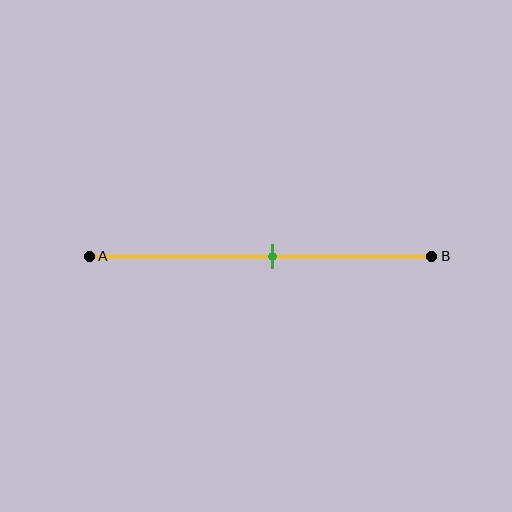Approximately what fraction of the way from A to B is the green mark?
The green mark is approximately 55% of the way from A to B.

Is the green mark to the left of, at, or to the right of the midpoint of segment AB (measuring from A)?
The green mark is to the right of the midpoint of segment AB.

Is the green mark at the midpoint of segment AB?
No, the mark is at about 55% from A, not at the 50% midpoint.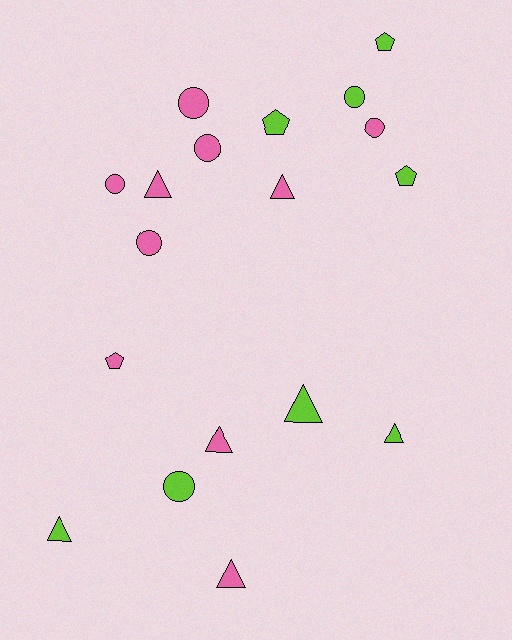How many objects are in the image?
There are 18 objects.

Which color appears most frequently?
Pink, with 10 objects.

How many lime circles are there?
There are 2 lime circles.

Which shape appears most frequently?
Circle, with 7 objects.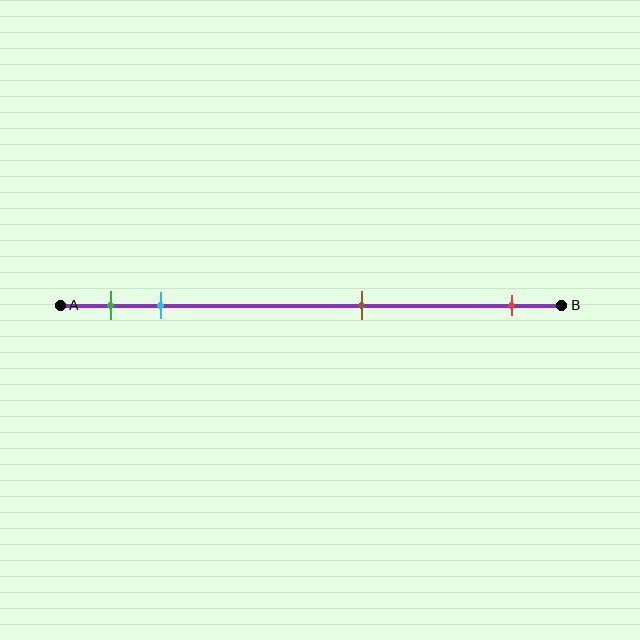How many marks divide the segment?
There are 4 marks dividing the segment.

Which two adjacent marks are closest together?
The green and cyan marks are the closest adjacent pair.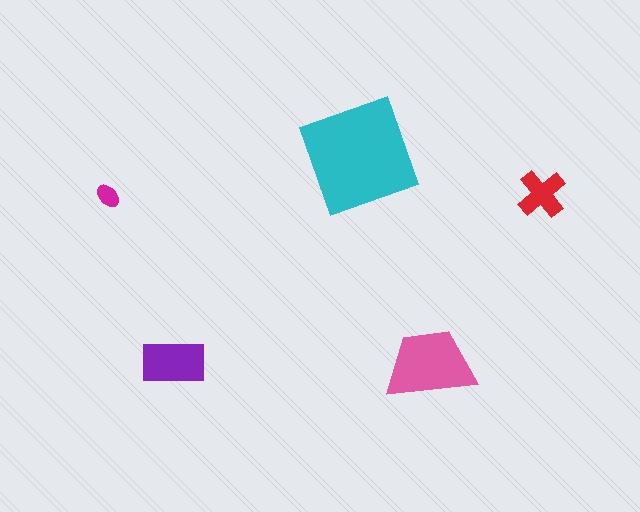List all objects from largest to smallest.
The cyan square, the pink trapezoid, the purple rectangle, the red cross, the magenta ellipse.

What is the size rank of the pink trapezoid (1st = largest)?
2nd.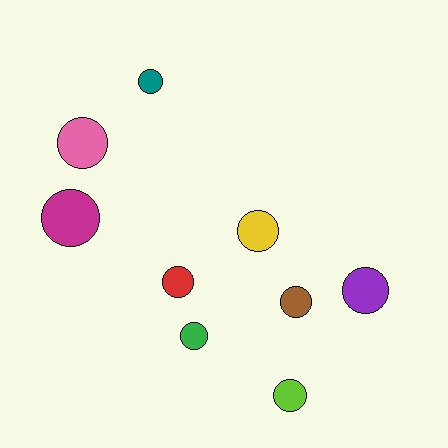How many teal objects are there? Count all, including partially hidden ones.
There is 1 teal object.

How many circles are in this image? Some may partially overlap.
There are 9 circles.